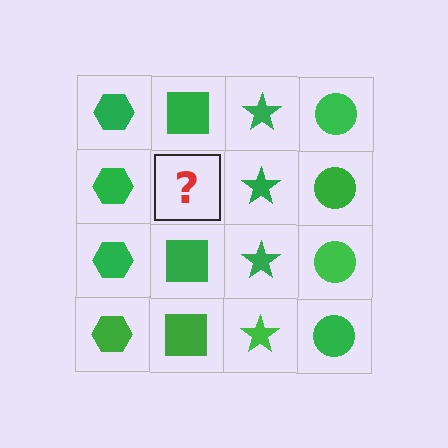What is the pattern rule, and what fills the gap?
The rule is that each column has a consistent shape. The gap should be filled with a green square.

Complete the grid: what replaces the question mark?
The question mark should be replaced with a green square.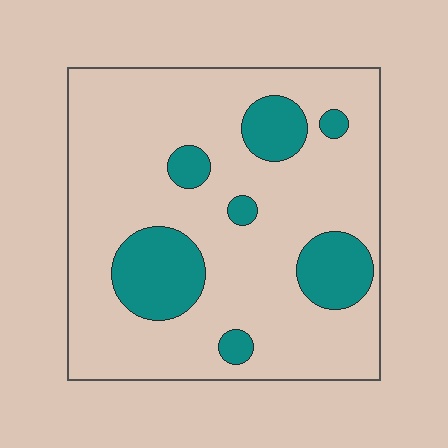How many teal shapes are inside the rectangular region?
7.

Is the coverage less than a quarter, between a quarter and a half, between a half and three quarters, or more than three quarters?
Less than a quarter.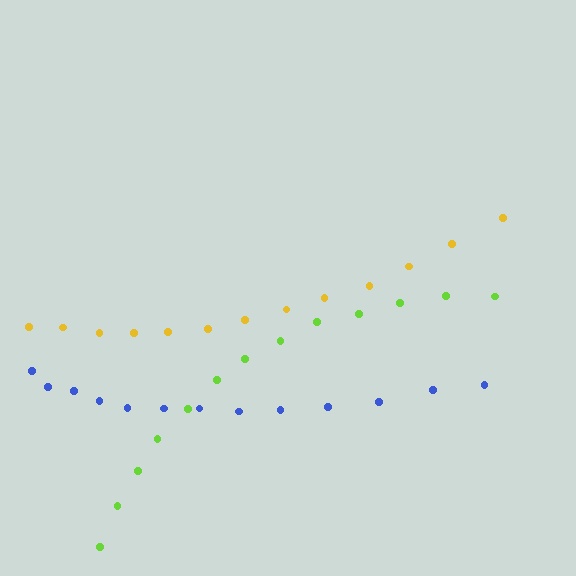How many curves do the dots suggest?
There are 3 distinct paths.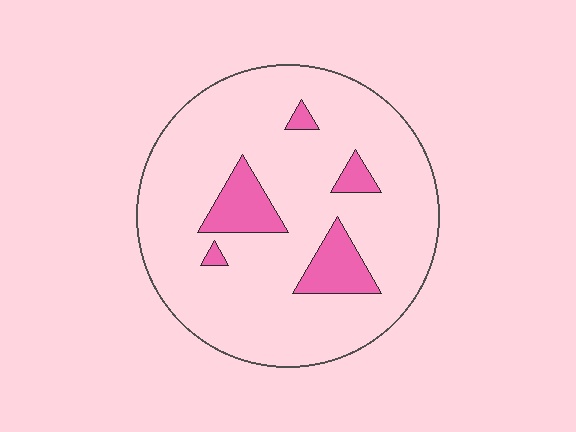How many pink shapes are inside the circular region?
5.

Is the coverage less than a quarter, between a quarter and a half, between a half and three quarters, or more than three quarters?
Less than a quarter.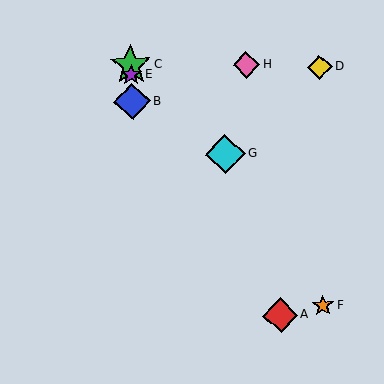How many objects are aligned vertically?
3 objects (B, C, E) are aligned vertically.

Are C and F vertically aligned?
No, C is at x≈131 and F is at x≈323.